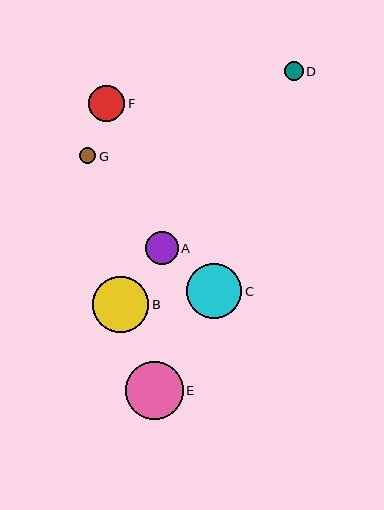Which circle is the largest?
Circle E is the largest with a size of approximately 58 pixels.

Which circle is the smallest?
Circle G is the smallest with a size of approximately 16 pixels.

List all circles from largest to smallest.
From largest to smallest: E, B, C, F, A, D, G.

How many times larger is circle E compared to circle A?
Circle E is approximately 1.8 times the size of circle A.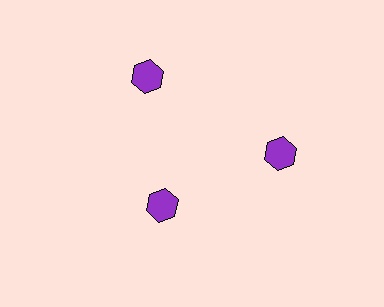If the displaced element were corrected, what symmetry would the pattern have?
It would have 3-fold rotational symmetry — the pattern would map onto itself every 120 degrees.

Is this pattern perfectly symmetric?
No. The 3 purple hexagons are arranged in a ring, but one element near the 7 o'clock position is pulled inward toward the center, breaking the 3-fold rotational symmetry.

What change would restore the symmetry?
The symmetry would be restored by moving it outward, back onto the ring so that all 3 hexagons sit at equal angles and equal distance from the center.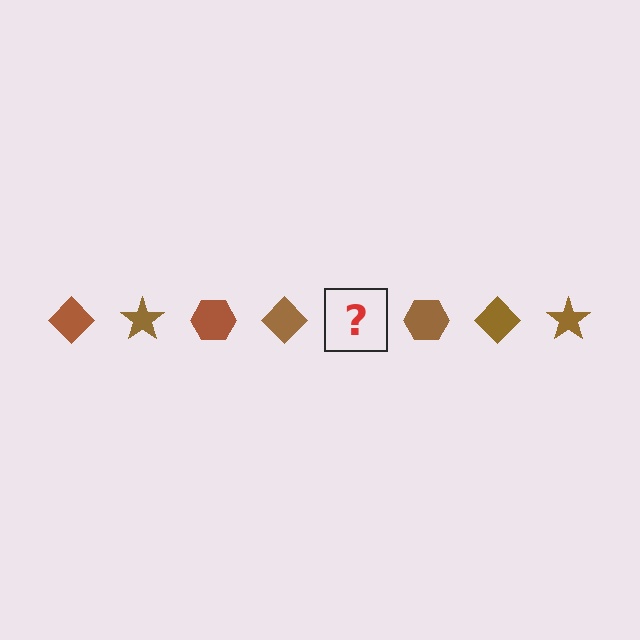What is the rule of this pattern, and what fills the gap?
The rule is that the pattern cycles through diamond, star, hexagon shapes in brown. The gap should be filled with a brown star.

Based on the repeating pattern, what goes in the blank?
The blank should be a brown star.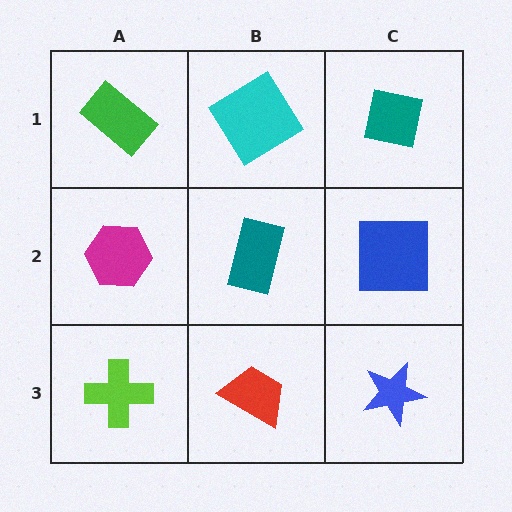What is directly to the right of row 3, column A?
A red trapezoid.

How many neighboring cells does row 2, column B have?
4.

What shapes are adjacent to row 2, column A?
A green rectangle (row 1, column A), a lime cross (row 3, column A), a teal rectangle (row 2, column B).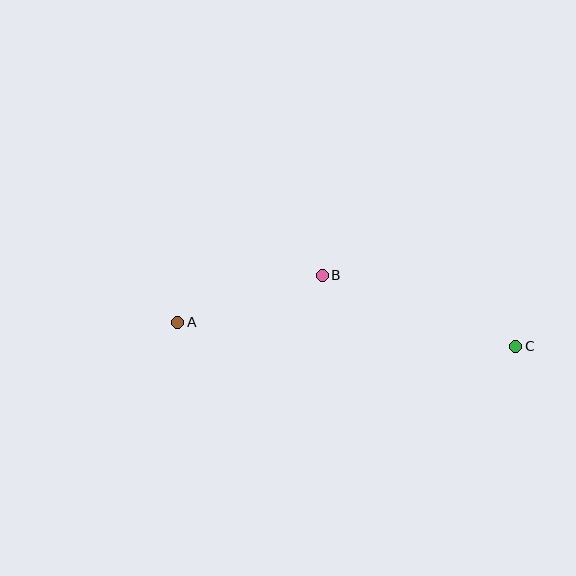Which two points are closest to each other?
Points A and B are closest to each other.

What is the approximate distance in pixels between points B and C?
The distance between B and C is approximately 206 pixels.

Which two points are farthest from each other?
Points A and C are farthest from each other.